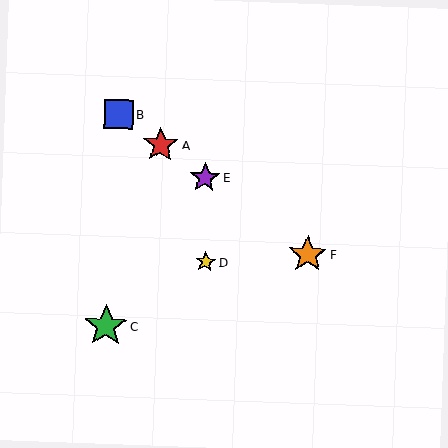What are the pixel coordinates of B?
Object B is at (119, 114).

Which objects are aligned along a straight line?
Objects A, B, E, F are aligned along a straight line.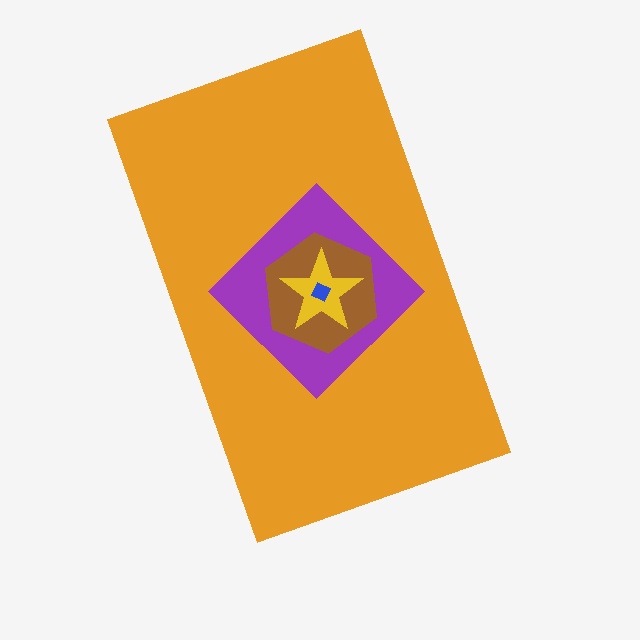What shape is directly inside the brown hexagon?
The yellow star.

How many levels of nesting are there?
5.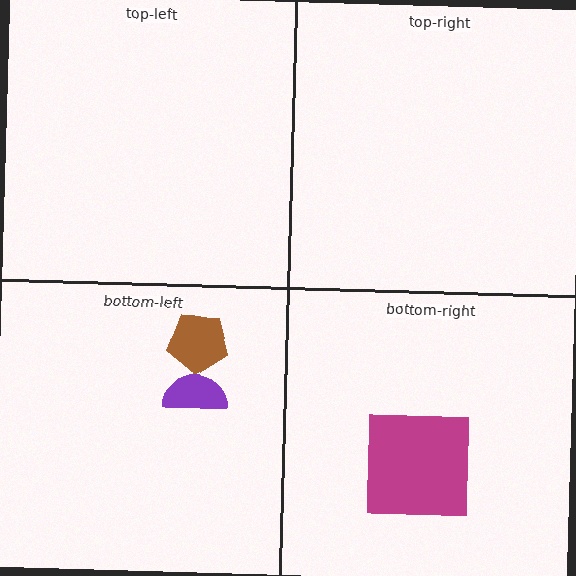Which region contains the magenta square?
The bottom-right region.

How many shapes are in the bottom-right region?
1.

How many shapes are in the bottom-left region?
2.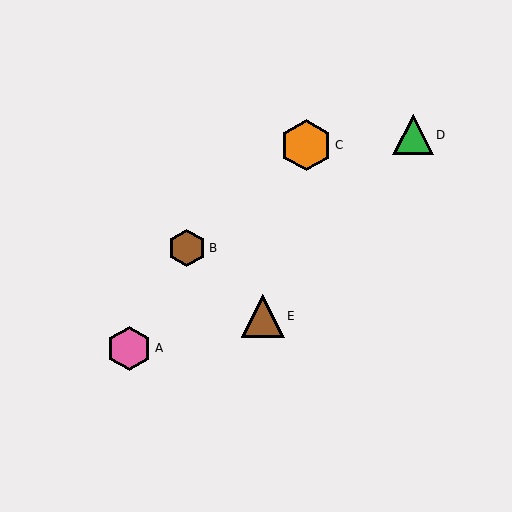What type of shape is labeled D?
Shape D is a green triangle.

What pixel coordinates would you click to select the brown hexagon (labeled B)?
Click at (187, 248) to select the brown hexagon B.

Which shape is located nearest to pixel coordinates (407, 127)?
The green triangle (labeled D) at (413, 135) is nearest to that location.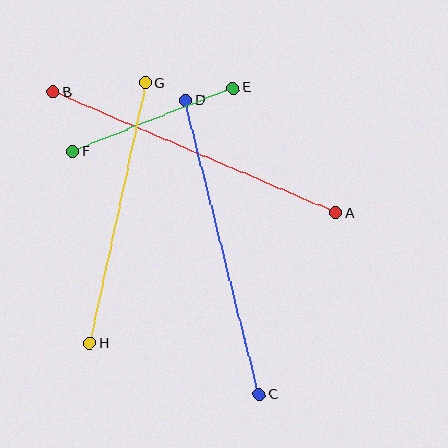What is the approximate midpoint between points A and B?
The midpoint is at approximately (194, 153) pixels.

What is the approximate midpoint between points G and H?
The midpoint is at approximately (118, 213) pixels.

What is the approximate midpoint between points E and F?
The midpoint is at approximately (153, 119) pixels.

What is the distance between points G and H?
The distance is approximately 266 pixels.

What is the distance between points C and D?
The distance is approximately 303 pixels.